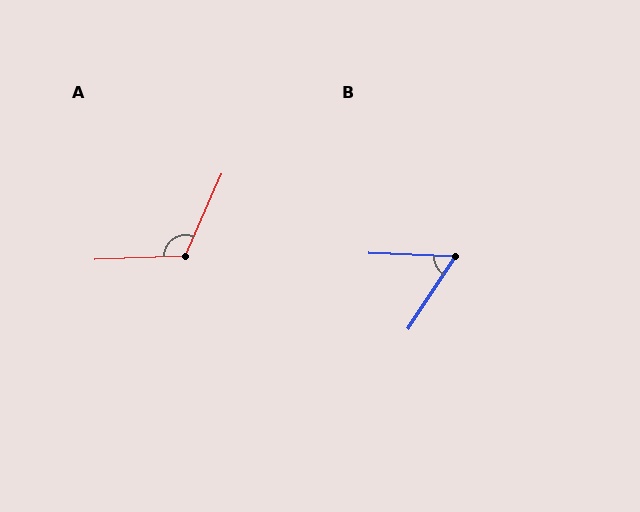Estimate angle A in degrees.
Approximately 116 degrees.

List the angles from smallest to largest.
B (60°), A (116°).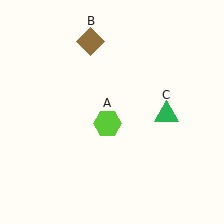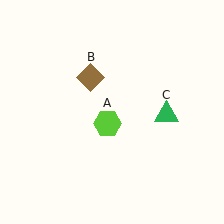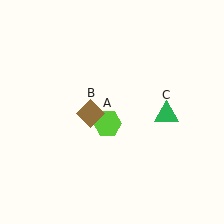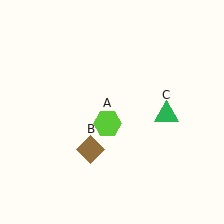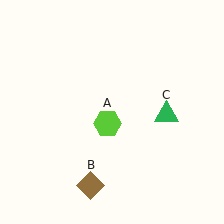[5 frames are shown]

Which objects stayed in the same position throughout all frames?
Lime hexagon (object A) and green triangle (object C) remained stationary.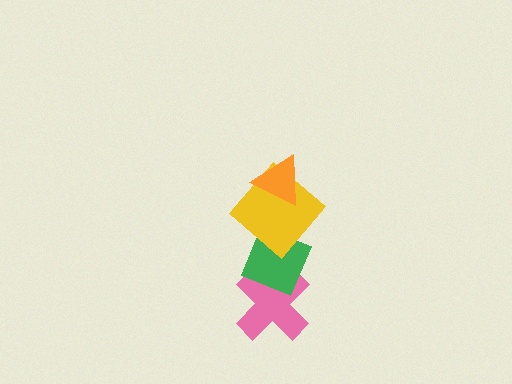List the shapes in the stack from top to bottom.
From top to bottom: the orange triangle, the yellow diamond, the green diamond, the pink cross.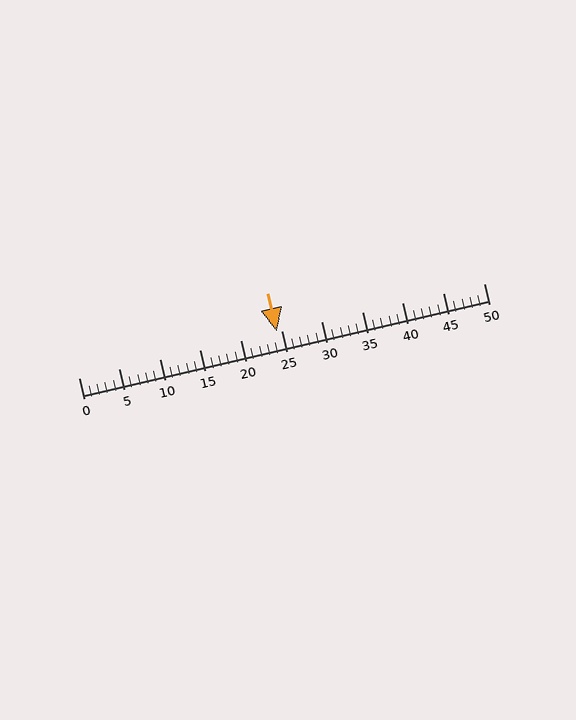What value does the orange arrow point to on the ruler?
The orange arrow points to approximately 24.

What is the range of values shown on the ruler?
The ruler shows values from 0 to 50.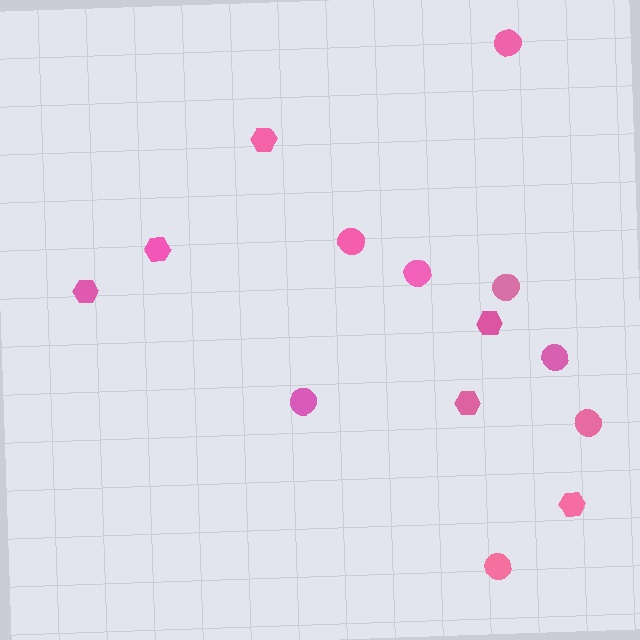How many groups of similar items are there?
There are 2 groups: one group of circles (8) and one group of hexagons (6).